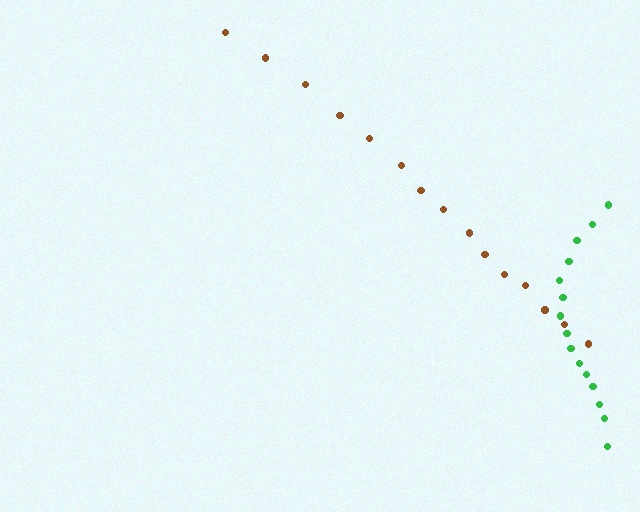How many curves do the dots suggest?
There are 2 distinct paths.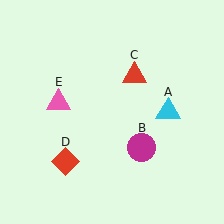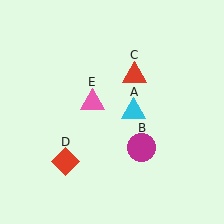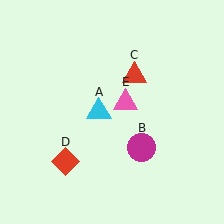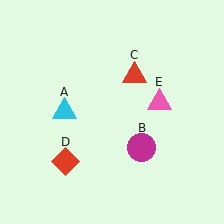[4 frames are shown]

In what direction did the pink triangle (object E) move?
The pink triangle (object E) moved right.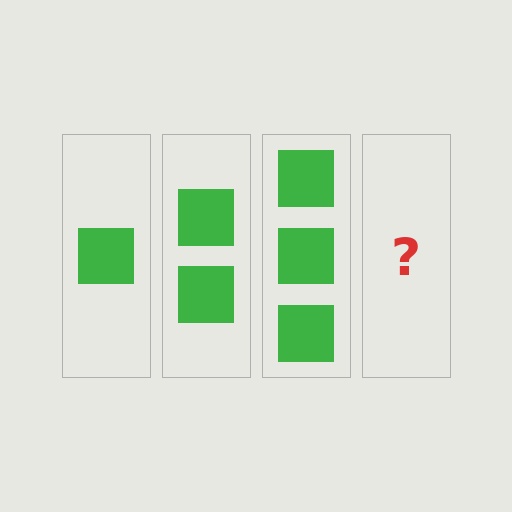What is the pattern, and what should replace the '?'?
The pattern is that each step adds one more square. The '?' should be 4 squares.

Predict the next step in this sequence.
The next step is 4 squares.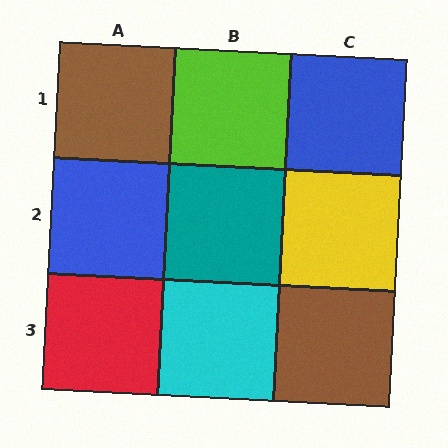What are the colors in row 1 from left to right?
Brown, lime, blue.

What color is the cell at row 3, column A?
Red.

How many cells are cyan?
1 cell is cyan.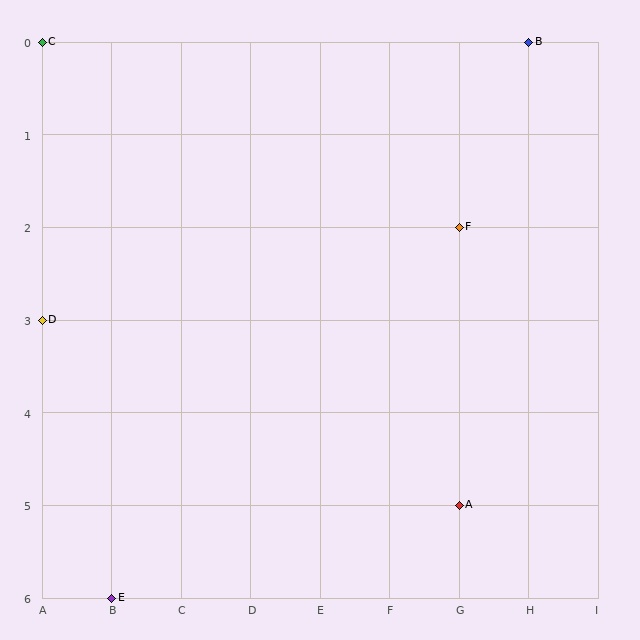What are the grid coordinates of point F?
Point F is at grid coordinates (G, 2).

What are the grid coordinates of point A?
Point A is at grid coordinates (G, 5).